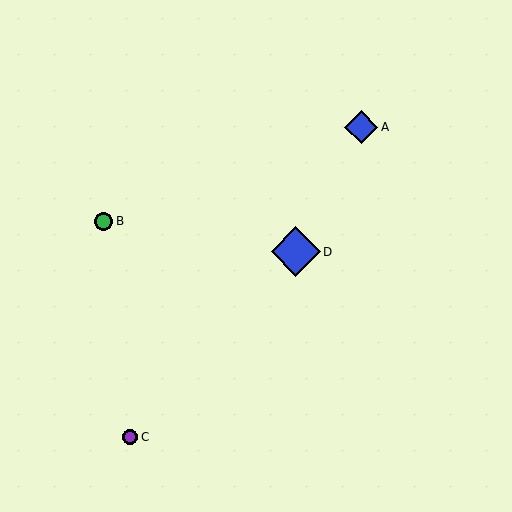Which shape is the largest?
The blue diamond (labeled D) is the largest.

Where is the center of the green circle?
The center of the green circle is at (104, 221).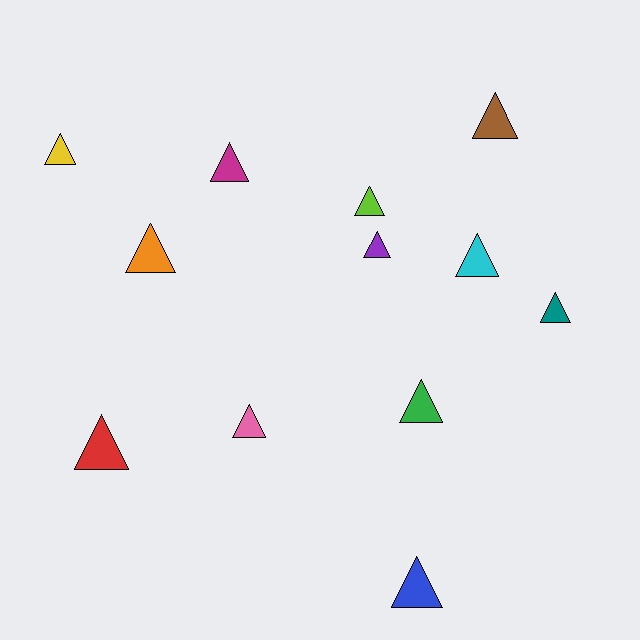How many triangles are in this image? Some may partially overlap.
There are 12 triangles.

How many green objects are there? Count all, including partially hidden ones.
There is 1 green object.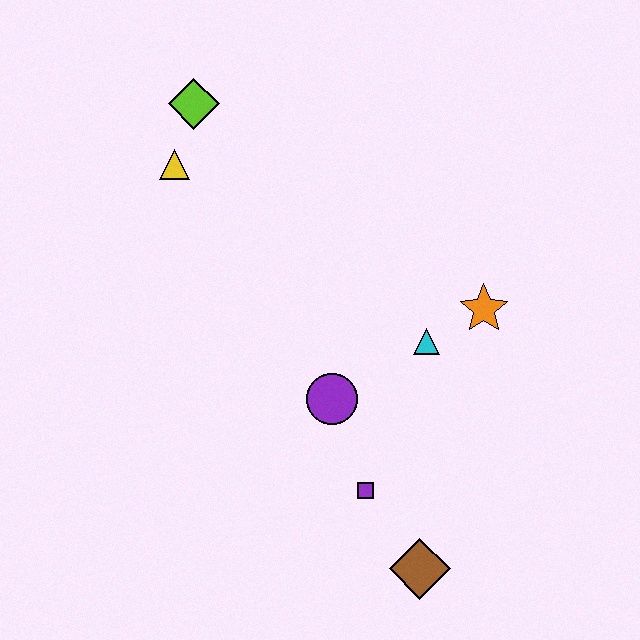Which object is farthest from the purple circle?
The lime diamond is farthest from the purple circle.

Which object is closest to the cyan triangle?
The orange star is closest to the cyan triangle.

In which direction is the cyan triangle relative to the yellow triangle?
The cyan triangle is to the right of the yellow triangle.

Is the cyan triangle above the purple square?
Yes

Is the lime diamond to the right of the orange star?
No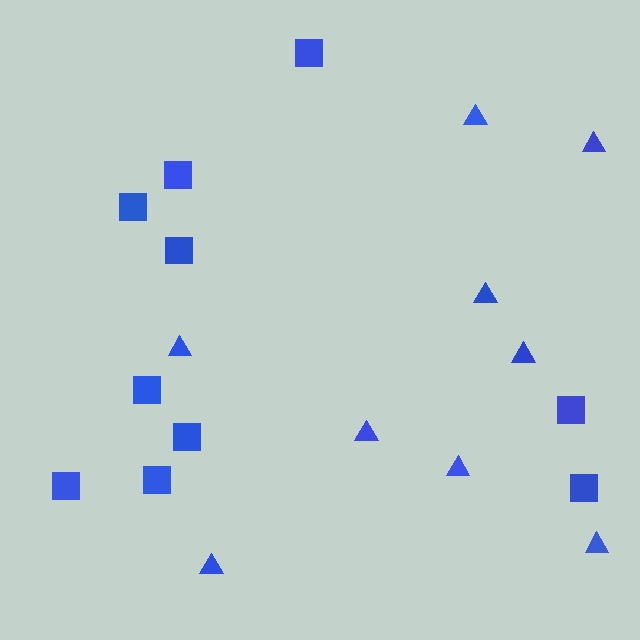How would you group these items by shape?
There are 2 groups: one group of squares (10) and one group of triangles (9).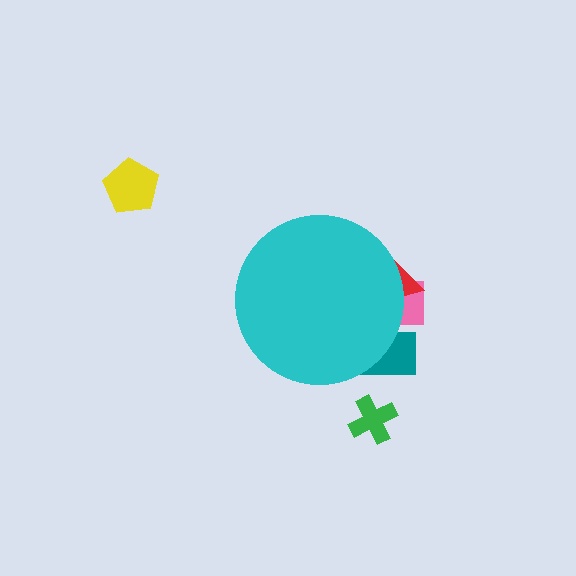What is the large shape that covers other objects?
A cyan circle.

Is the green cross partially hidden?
No, the green cross is fully visible.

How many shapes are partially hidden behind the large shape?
3 shapes are partially hidden.